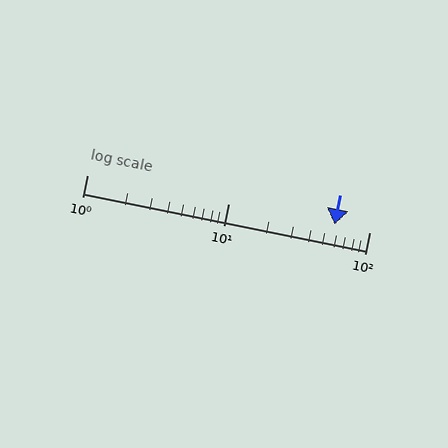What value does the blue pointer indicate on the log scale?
The pointer indicates approximately 57.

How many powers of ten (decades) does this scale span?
The scale spans 2 decades, from 1 to 100.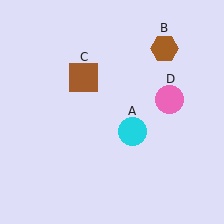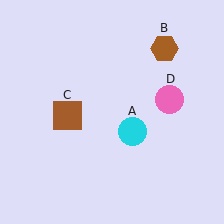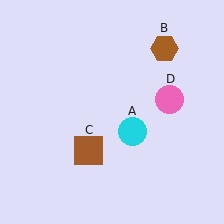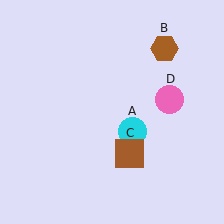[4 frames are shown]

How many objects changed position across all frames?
1 object changed position: brown square (object C).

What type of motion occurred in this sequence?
The brown square (object C) rotated counterclockwise around the center of the scene.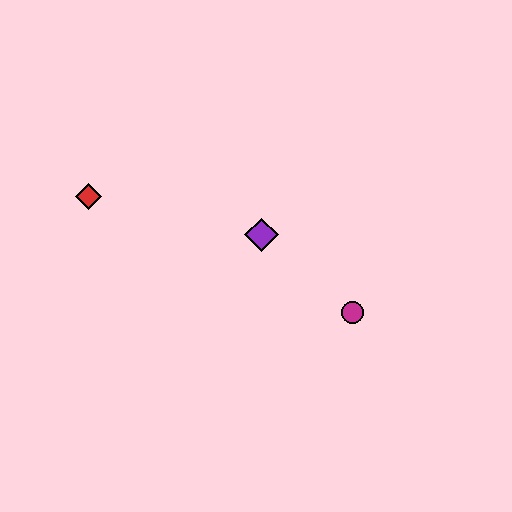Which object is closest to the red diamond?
The purple diamond is closest to the red diamond.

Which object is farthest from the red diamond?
The magenta circle is farthest from the red diamond.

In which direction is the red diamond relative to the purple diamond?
The red diamond is to the left of the purple diamond.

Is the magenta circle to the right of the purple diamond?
Yes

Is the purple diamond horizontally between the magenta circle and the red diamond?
Yes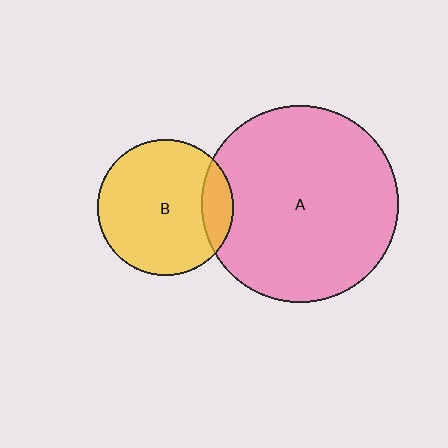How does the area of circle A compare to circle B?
Approximately 2.1 times.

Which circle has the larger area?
Circle A (pink).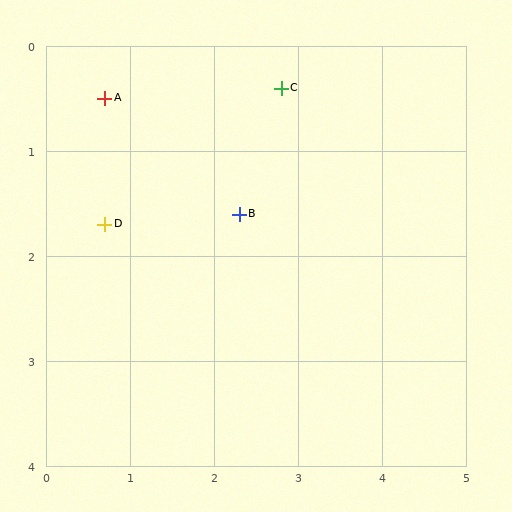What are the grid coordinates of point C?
Point C is at approximately (2.8, 0.4).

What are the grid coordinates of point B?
Point B is at approximately (2.3, 1.6).